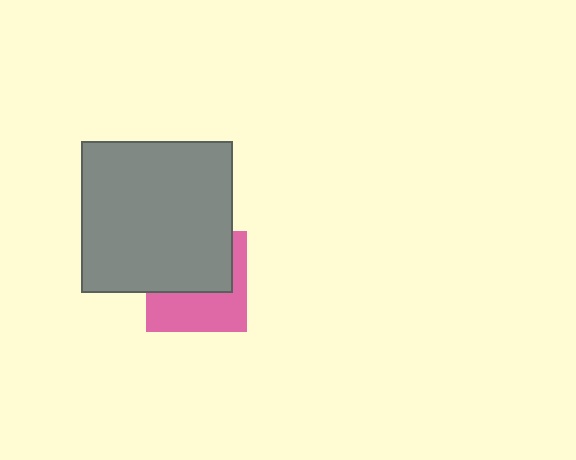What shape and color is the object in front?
The object in front is a gray square.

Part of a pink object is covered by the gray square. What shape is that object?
It is a square.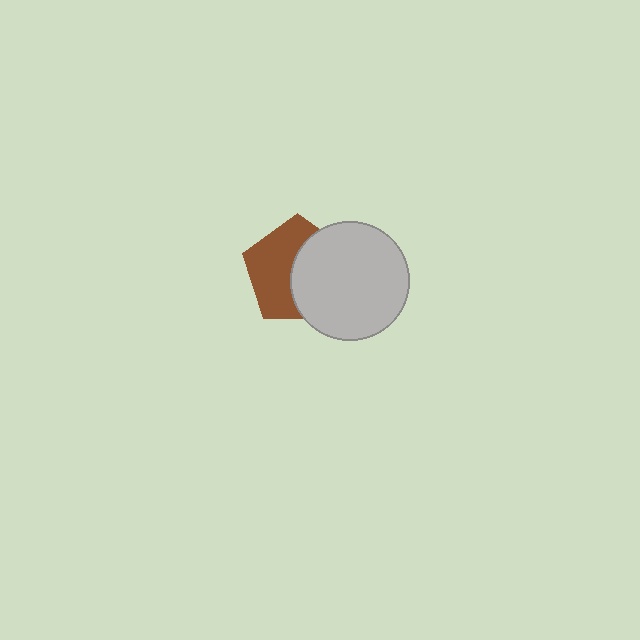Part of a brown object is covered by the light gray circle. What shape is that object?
It is a pentagon.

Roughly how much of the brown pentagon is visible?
About half of it is visible (roughly 51%).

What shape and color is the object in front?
The object in front is a light gray circle.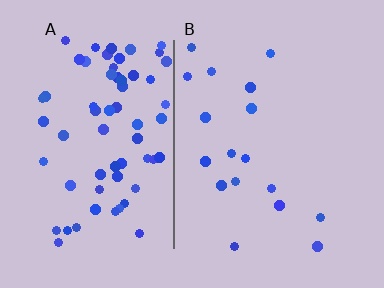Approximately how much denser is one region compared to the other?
Approximately 3.9× — region A over region B.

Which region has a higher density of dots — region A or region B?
A (the left).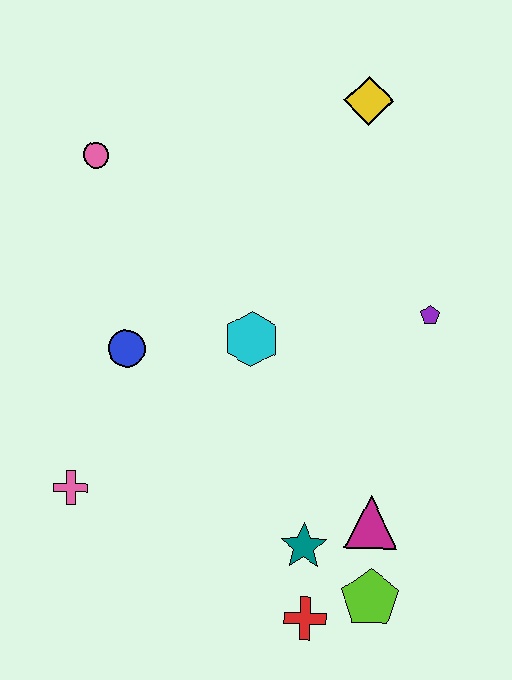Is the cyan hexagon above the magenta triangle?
Yes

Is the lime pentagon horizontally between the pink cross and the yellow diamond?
No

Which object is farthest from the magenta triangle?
The pink circle is farthest from the magenta triangle.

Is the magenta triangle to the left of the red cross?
No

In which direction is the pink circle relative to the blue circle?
The pink circle is above the blue circle.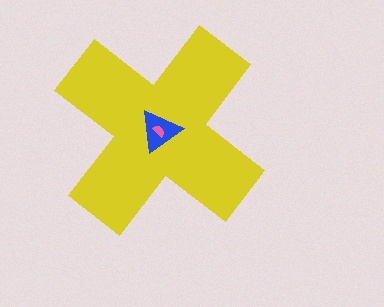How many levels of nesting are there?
3.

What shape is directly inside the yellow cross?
The blue triangle.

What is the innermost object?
The pink semicircle.